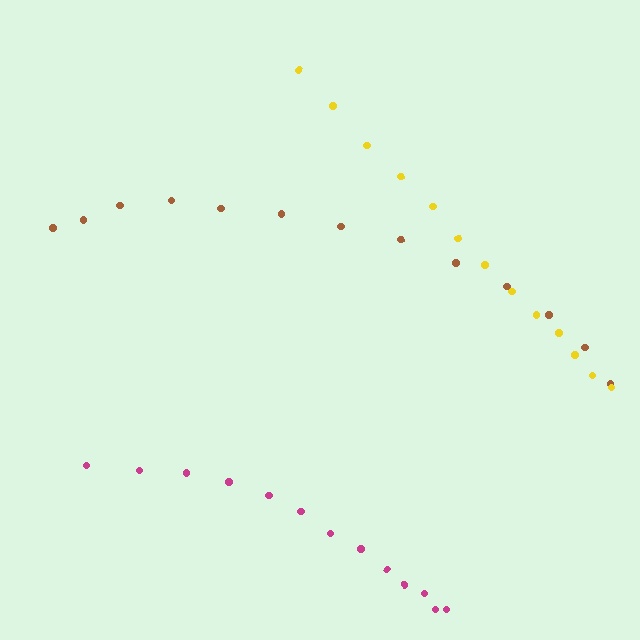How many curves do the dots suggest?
There are 3 distinct paths.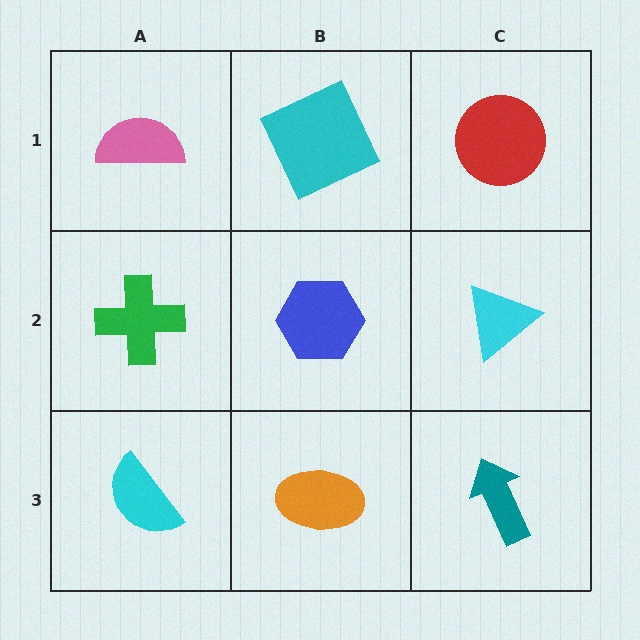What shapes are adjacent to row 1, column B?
A blue hexagon (row 2, column B), a pink semicircle (row 1, column A), a red circle (row 1, column C).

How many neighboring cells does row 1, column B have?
3.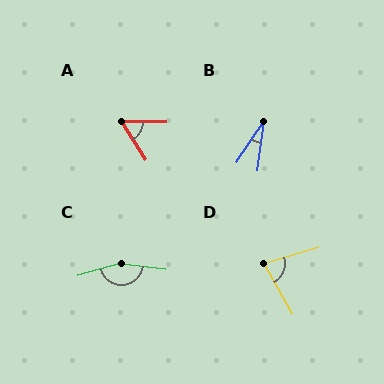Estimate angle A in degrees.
Approximately 57 degrees.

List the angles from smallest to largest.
B (26°), A (57°), D (76°), C (157°).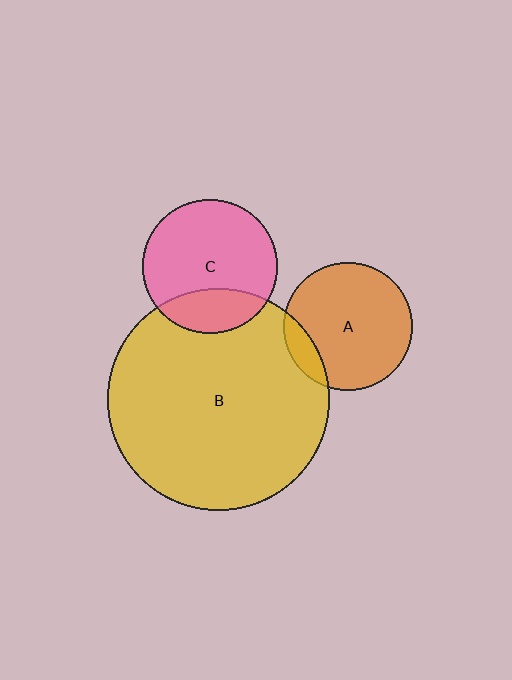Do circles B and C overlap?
Yes.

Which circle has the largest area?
Circle B (yellow).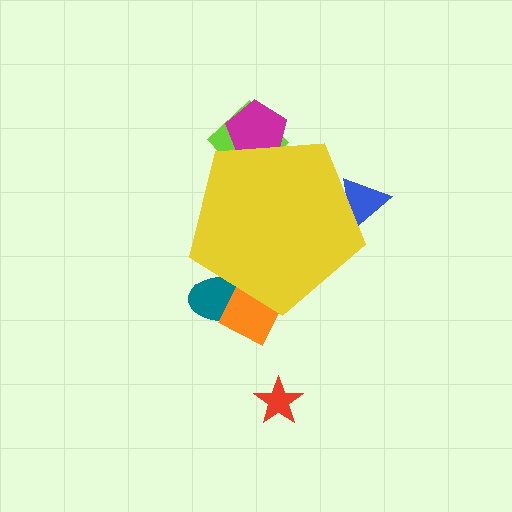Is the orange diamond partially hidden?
Yes, the orange diamond is partially hidden behind the yellow pentagon.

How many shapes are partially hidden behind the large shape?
5 shapes are partially hidden.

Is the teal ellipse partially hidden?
Yes, the teal ellipse is partially hidden behind the yellow pentagon.